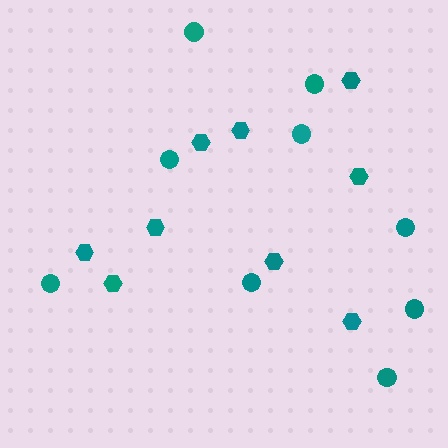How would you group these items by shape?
There are 2 groups: one group of circles (9) and one group of hexagons (9).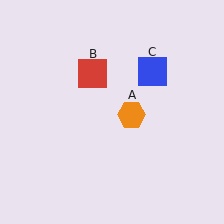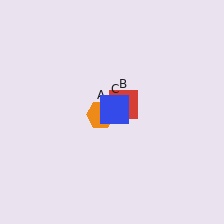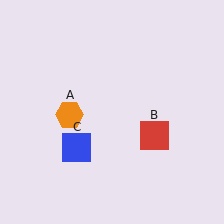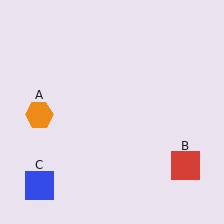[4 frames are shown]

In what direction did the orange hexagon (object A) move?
The orange hexagon (object A) moved left.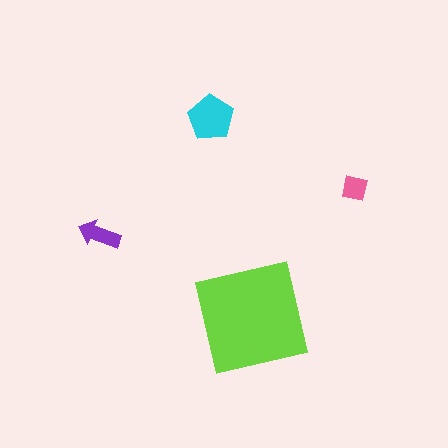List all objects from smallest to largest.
The pink square, the purple arrow, the cyan pentagon, the lime square.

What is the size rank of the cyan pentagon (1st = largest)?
2nd.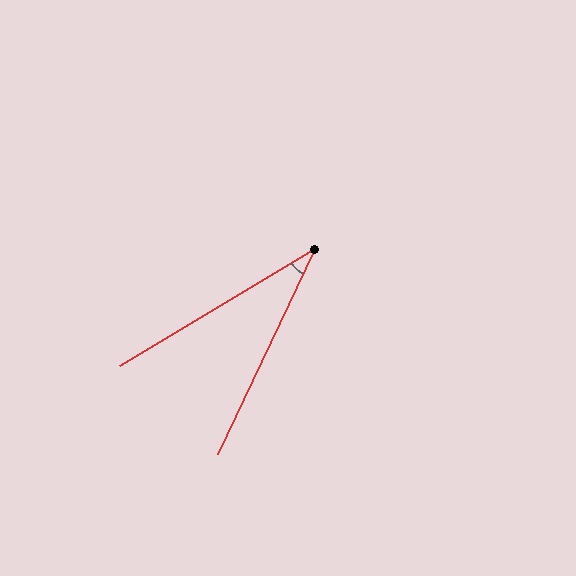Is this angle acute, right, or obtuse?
It is acute.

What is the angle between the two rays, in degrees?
Approximately 34 degrees.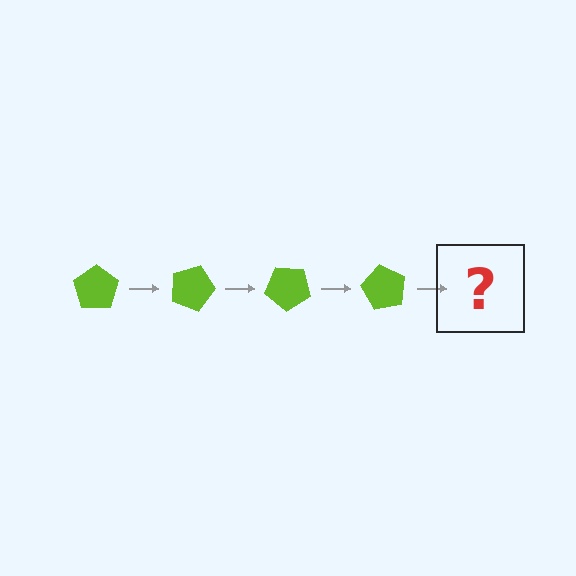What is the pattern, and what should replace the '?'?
The pattern is that the pentagon rotates 20 degrees each step. The '?' should be a lime pentagon rotated 80 degrees.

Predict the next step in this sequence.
The next step is a lime pentagon rotated 80 degrees.